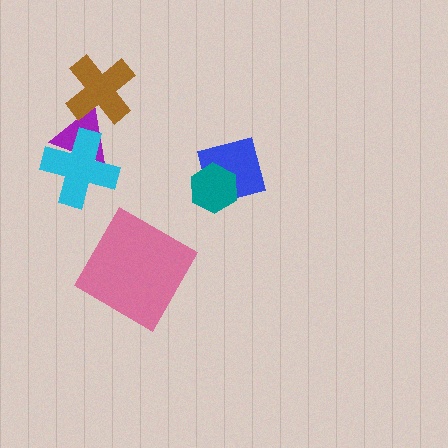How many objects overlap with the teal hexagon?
1 object overlaps with the teal hexagon.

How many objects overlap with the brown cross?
1 object overlaps with the brown cross.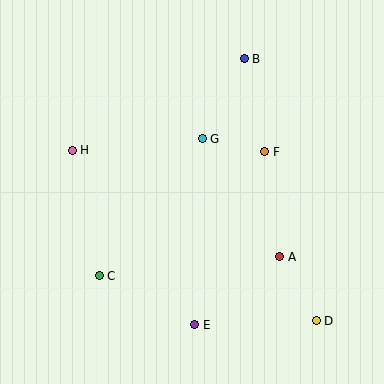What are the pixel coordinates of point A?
Point A is at (280, 257).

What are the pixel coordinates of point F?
Point F is at (265, 152).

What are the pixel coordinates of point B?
Point B is at (244, 59).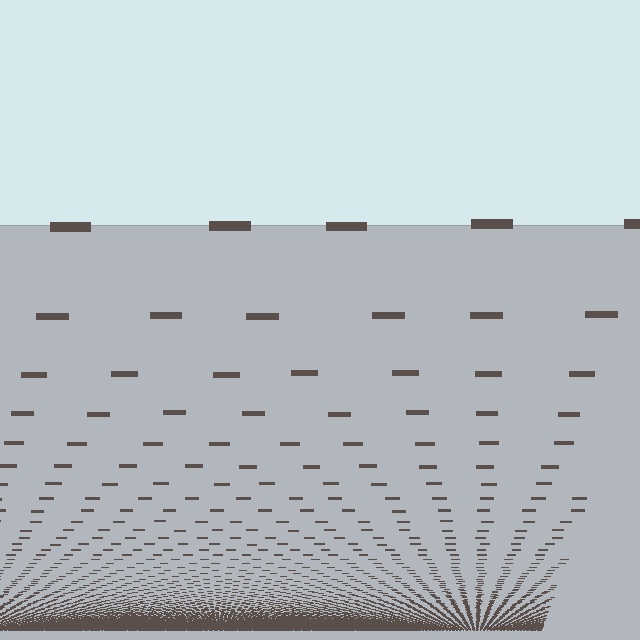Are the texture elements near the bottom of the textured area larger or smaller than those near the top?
Smaller. The gradient is inverted — elements near the bottom are smaller and denser.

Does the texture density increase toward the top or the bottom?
Density increases toward the bottom.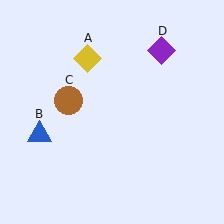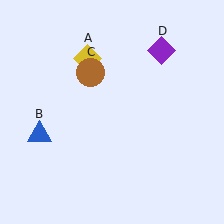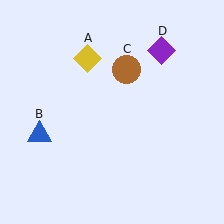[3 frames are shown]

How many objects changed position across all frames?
1 object changed position: brown circle (object C).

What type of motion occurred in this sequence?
The brown circle (object C) rotated clockwise around the center of the scene.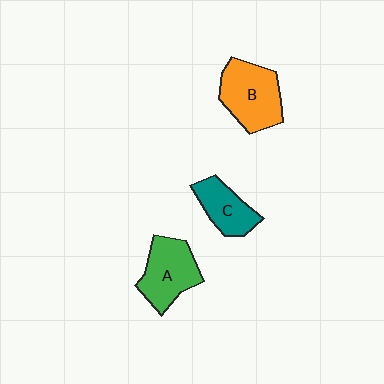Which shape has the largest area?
Shape B (orange).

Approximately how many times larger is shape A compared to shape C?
Approximately 1.3 times.